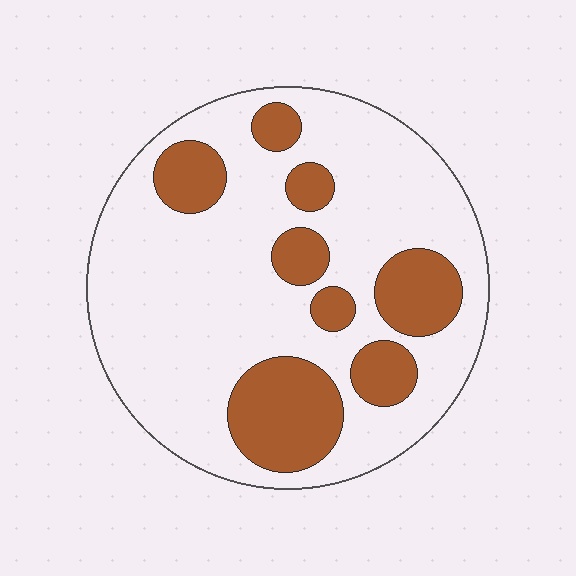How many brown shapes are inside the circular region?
8.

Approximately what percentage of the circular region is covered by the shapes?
Approximately 25%.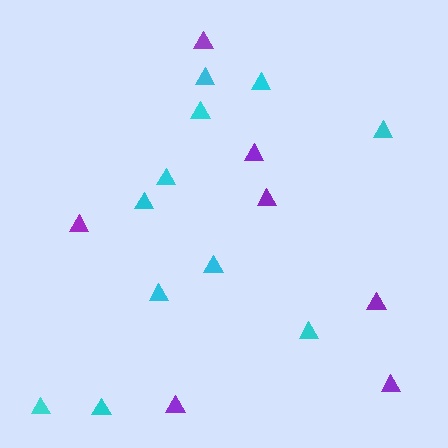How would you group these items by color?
There are 2 groups: one group of purple triangles (7) and one group of cyan triangles (11).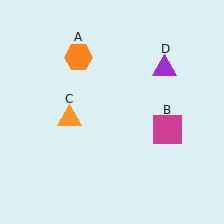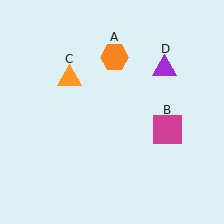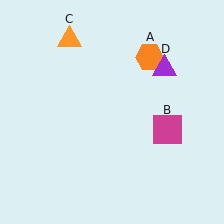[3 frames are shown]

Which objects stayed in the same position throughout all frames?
Magenta square (object B) and purple triangle (object D) remained stationary.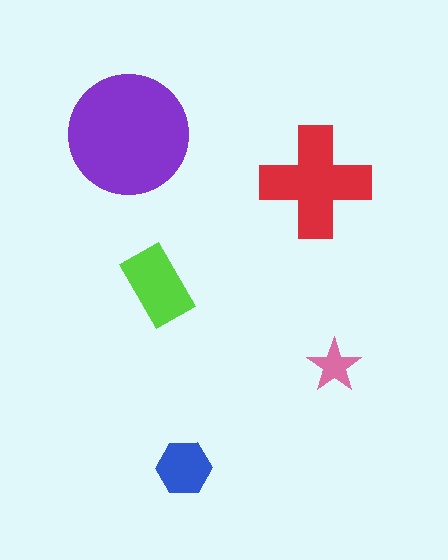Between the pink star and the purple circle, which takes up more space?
The purple circle.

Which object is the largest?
The purple circle.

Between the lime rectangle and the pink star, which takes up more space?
The lime rectangle.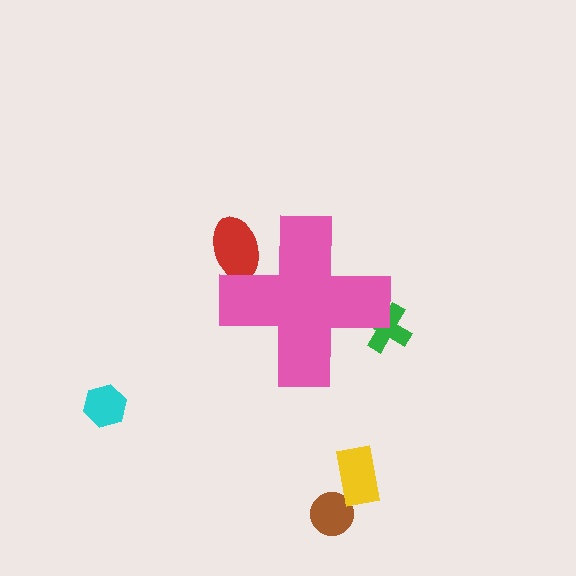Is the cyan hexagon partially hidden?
No, the cyan hexagon is fully visible.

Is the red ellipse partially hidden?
Yes, the red ellipse is partially hidden behind the pink cross.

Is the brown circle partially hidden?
No, the brown circle is fully visible.